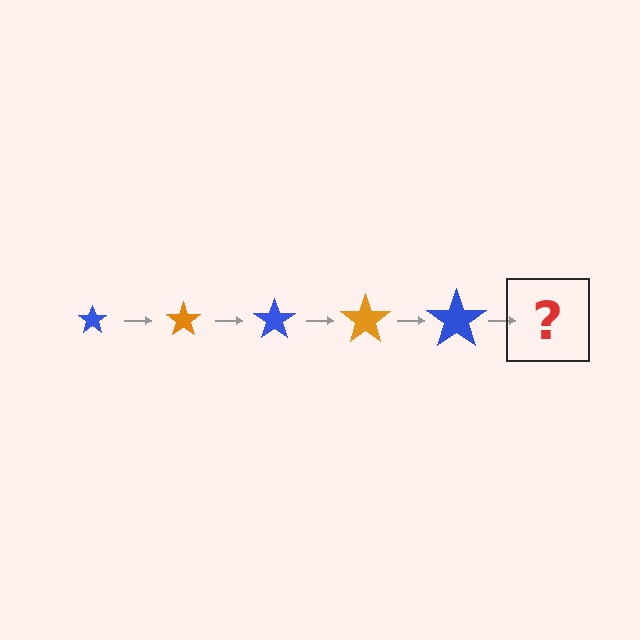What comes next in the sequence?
The next element should be an orange star, larger than the previous one.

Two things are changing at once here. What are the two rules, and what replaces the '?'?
The two rules are that the star grows larger each step and the color cycles through blue and orange. The '?' should be an orange star, larger than the previous one.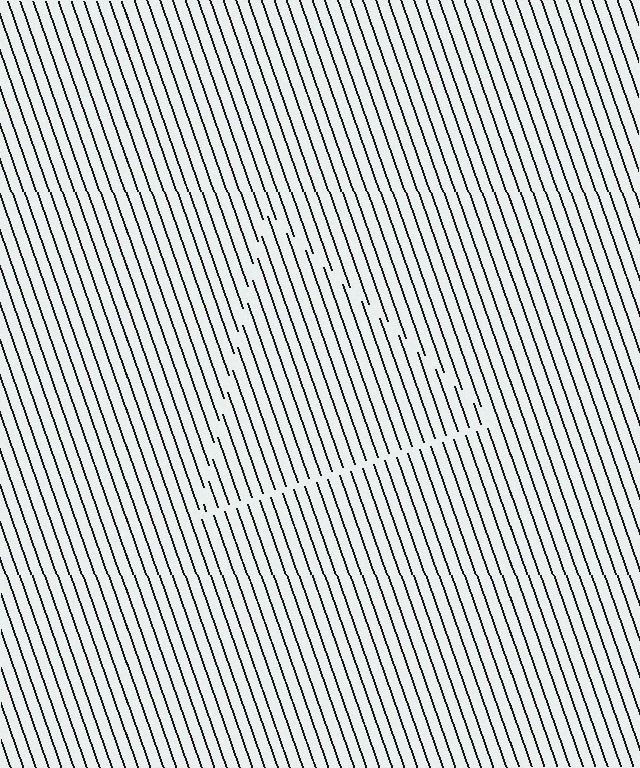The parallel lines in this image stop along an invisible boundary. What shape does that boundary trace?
An illusory triangle. The interior of the shape contains the same grating, shifted by half a period — the contour is defined by the phase discontinuity where line-ends from the inner and outer gratings abut.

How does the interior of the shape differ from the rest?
The interior of the shape contains the same grating, shifted by half a period — the contour is defined by the phase discontinuity where line-ends from the inner and outer gratings abut.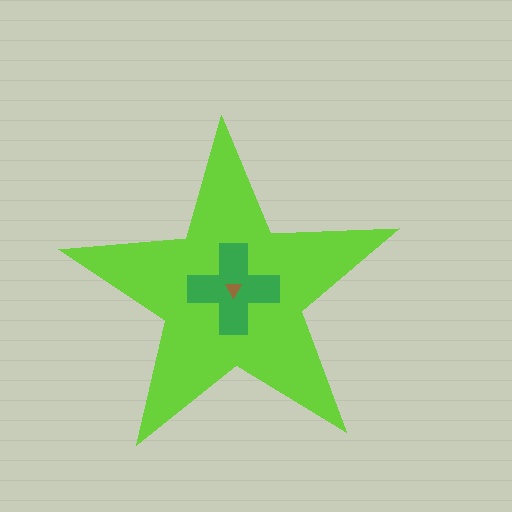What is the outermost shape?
The lime star.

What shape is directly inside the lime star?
The green cross.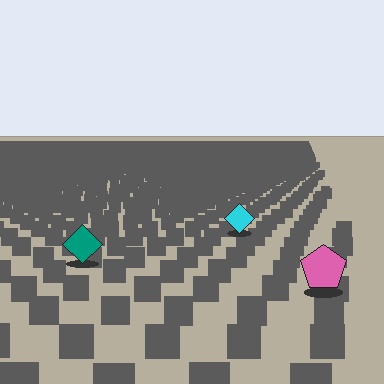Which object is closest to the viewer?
The pink pentagon is closest. The texture marks near it are larger and more spread out.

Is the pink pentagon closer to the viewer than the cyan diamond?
Yes. The pink pentagon is closer — you can tell from the texture gradient: the ground texture is coarser near it.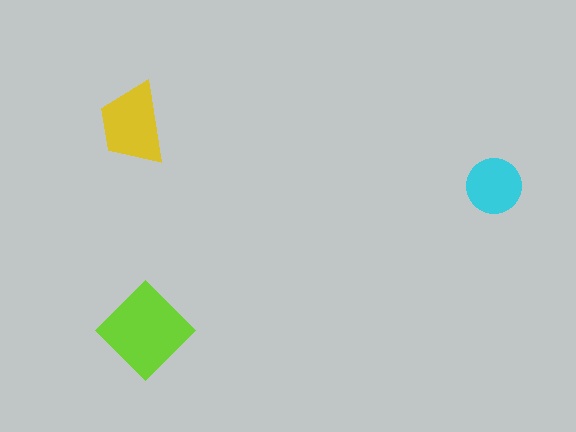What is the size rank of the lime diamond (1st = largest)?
1st.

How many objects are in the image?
There are 3 objects in the image.